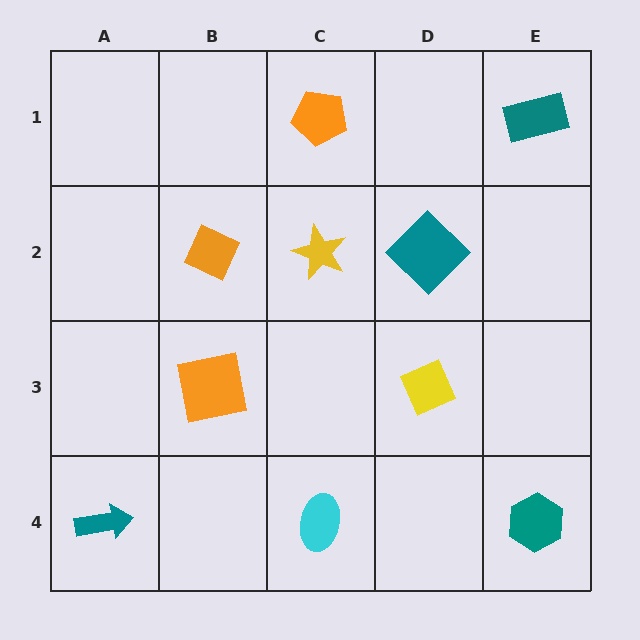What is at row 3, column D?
A yellow diamond.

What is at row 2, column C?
A yellow star.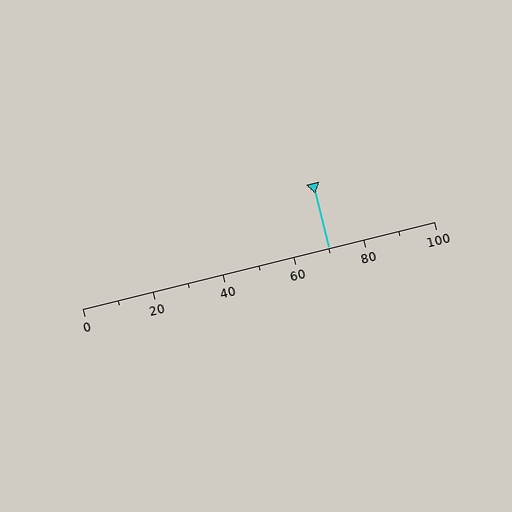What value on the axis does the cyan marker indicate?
The marker indicates approximately 70.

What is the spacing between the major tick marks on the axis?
The major ticks are spaced 20 apart.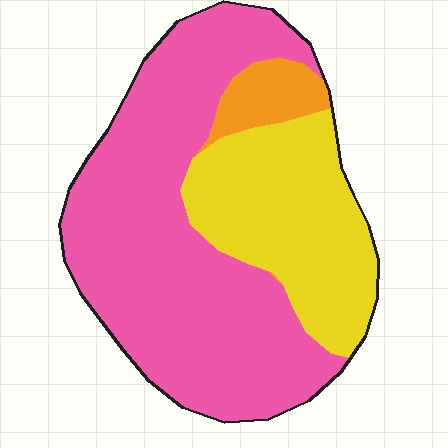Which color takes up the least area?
Orange, at roughly 5%.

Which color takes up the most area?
Pink, at roughly 65%.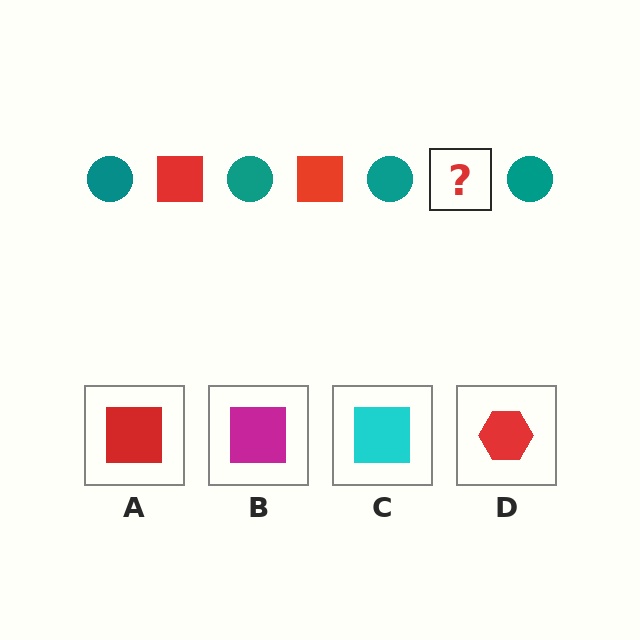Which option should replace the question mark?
Option A.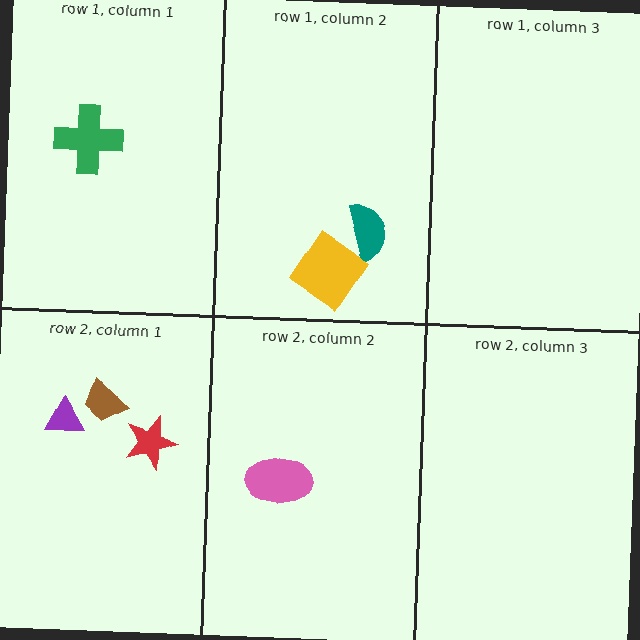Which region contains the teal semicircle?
The row 1, column 2 region.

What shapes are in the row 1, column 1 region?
The green cross.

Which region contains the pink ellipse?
The row 2, column 2 region.